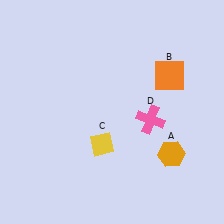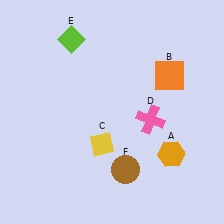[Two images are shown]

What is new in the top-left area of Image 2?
A lime diamond (E) was added in the top-left area of Image 2.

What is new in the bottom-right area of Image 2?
A brown circle (F) was added in the bottom-right area of Image 2.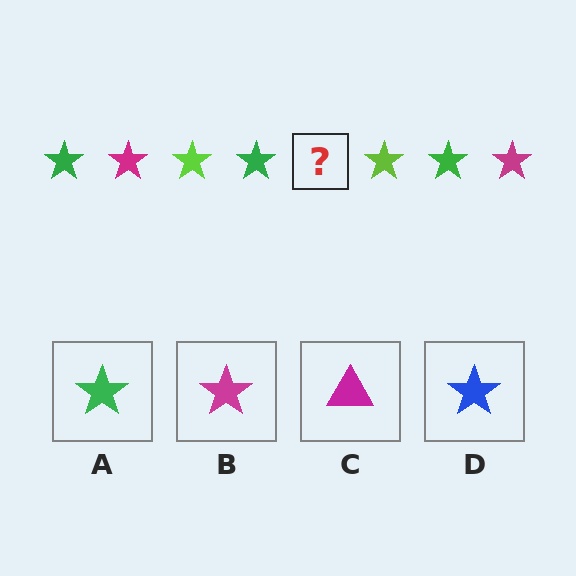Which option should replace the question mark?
Option B.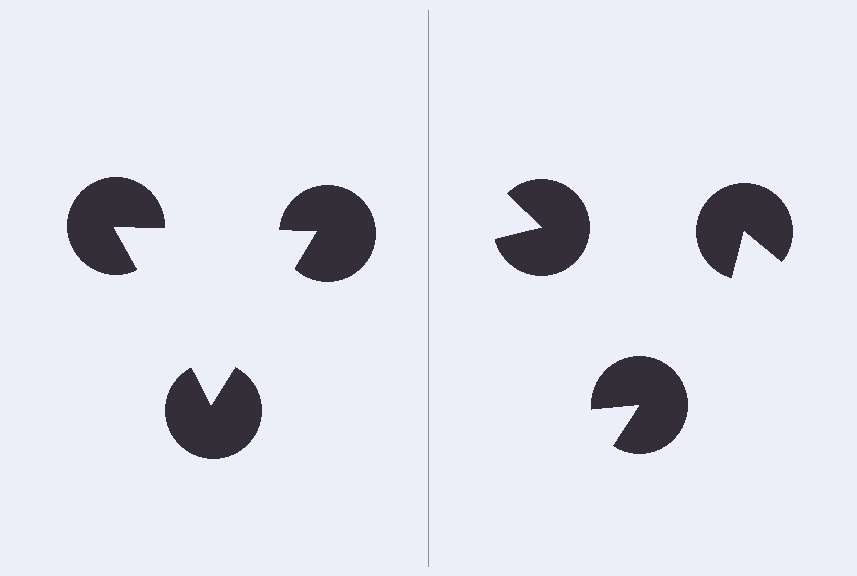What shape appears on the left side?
An illusory triangle.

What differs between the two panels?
The pac-man discs are positioned identically on both sides; only the wedge orientations differ. On the left they align to a triangle; on the right they are misaligned.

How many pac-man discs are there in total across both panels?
6 — 3 on each side.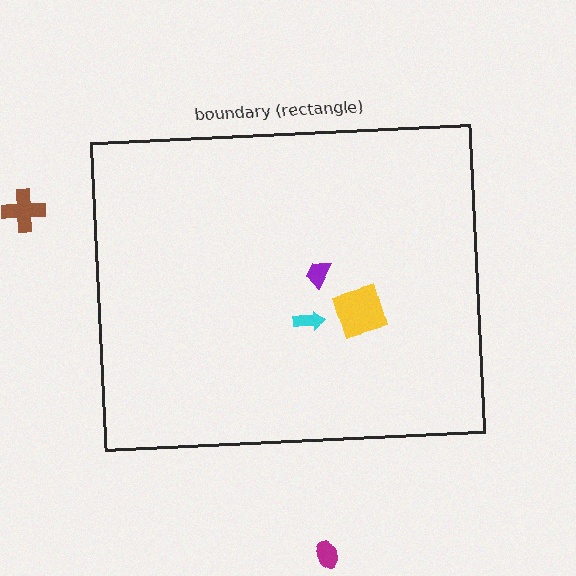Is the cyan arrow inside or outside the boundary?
Inside.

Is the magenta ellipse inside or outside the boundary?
Outside.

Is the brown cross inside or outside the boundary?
Outside.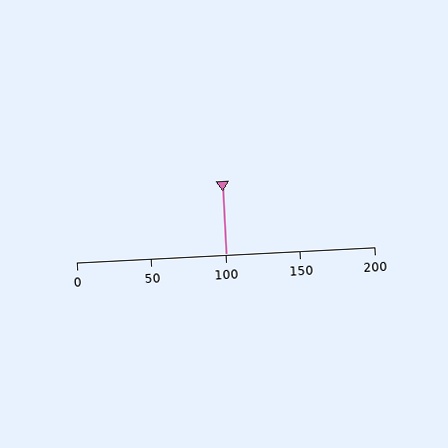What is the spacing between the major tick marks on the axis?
The major ticks are spaced 50 apart.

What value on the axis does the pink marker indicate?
The marker indicates approximately 100.